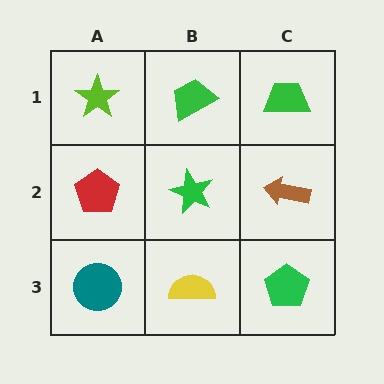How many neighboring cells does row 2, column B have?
4.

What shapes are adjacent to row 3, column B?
A green star (row 2, column B), a teal circle (row 3, column A), a green pentagon (row 3, column C).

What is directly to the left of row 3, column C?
A yellow semicircle.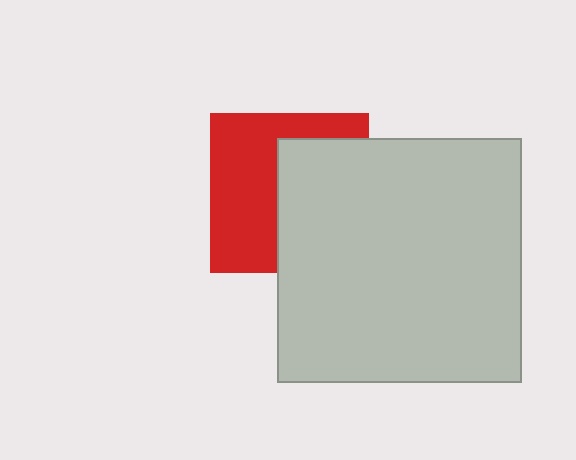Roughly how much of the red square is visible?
About half of it is visible (roughly 51%).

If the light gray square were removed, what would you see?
You would see the complete red square.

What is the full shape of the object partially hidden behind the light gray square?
The partially hidden object is a red square.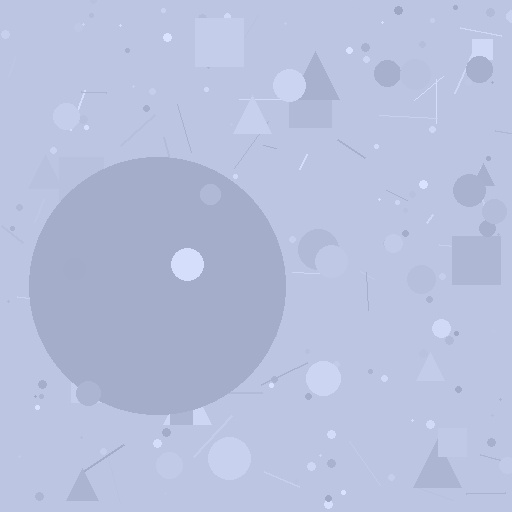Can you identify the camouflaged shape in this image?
The camouflaged shape is a circle.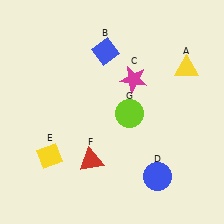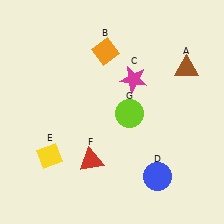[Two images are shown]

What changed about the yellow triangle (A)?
In Image 1, A is yellow. In Image 2, it changed to brown.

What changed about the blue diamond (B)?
In Image 1, B is blue. In Image 2, it changed to orange.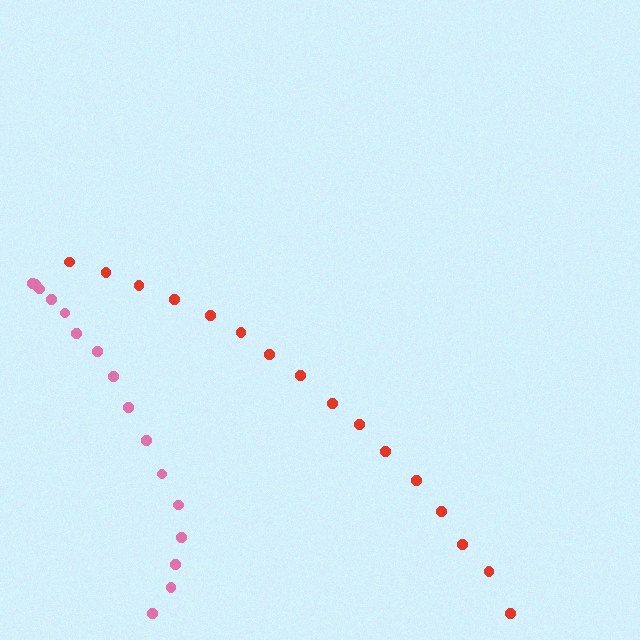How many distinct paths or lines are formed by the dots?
There are 2 distinct paths.